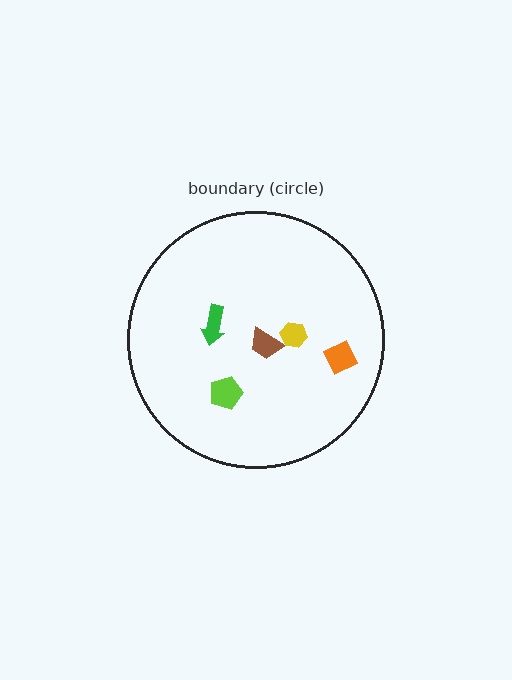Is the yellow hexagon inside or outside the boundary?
Inside.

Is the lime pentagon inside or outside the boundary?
Inside.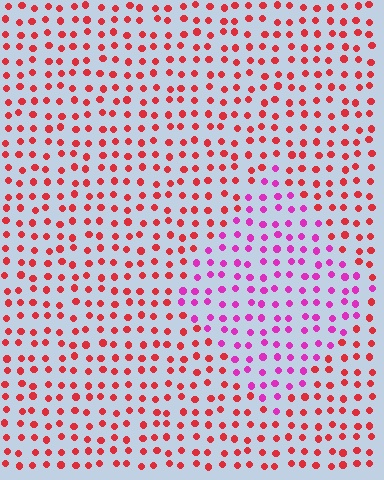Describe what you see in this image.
The image is filled with small red elements in a uniform arrangement. A diamond-shaped region is visible where the elements are tinted to a slightly different hue, forming a subtle color boundary.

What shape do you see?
I see a diamond.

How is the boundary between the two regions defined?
The boundary is defined purely by a slight shift in hue (about 45 degrees). Spacing, size, and orientation are identical on both sides.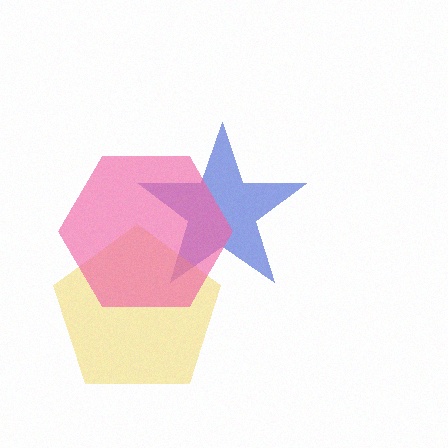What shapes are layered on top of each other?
The layered shapes are: a blue star, a yellow pentagon, a pink hexagon.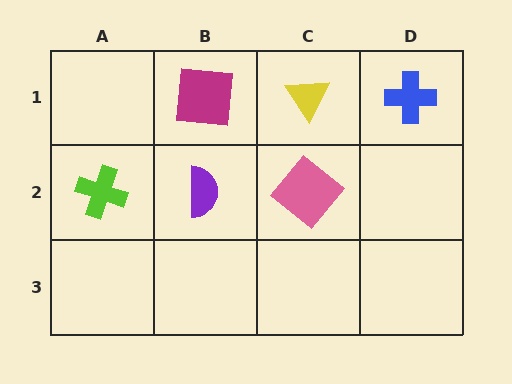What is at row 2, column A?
A lime cross.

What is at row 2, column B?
A purple semicircle.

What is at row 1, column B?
A magenta square.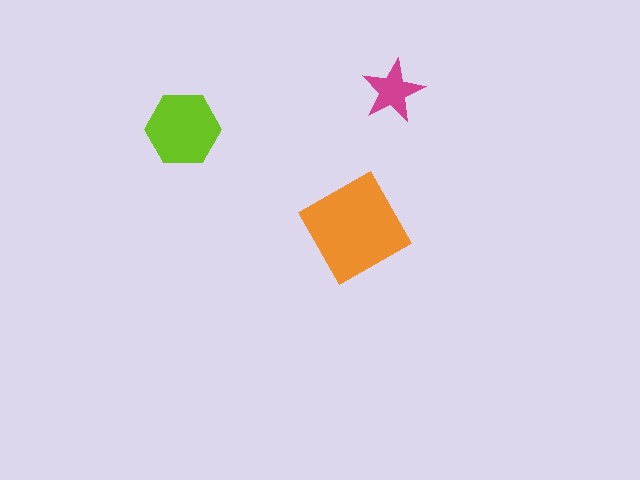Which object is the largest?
The orange diamond.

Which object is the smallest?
The magenta star.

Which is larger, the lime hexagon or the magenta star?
The lime hexagon.